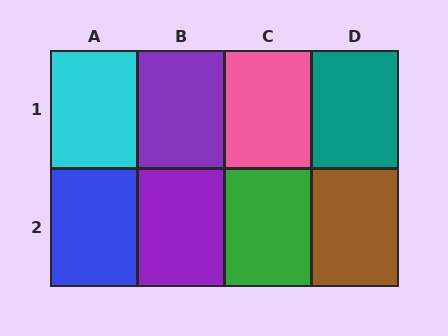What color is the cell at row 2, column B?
Purple.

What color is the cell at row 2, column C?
Green.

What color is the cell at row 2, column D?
Brown.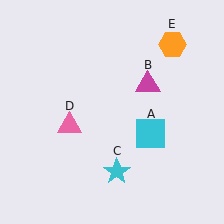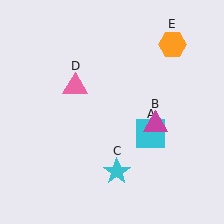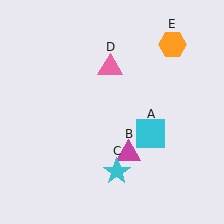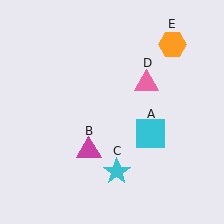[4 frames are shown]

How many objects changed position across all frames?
2 objects changed position: magenta triangle (object B), pink triangle (object D).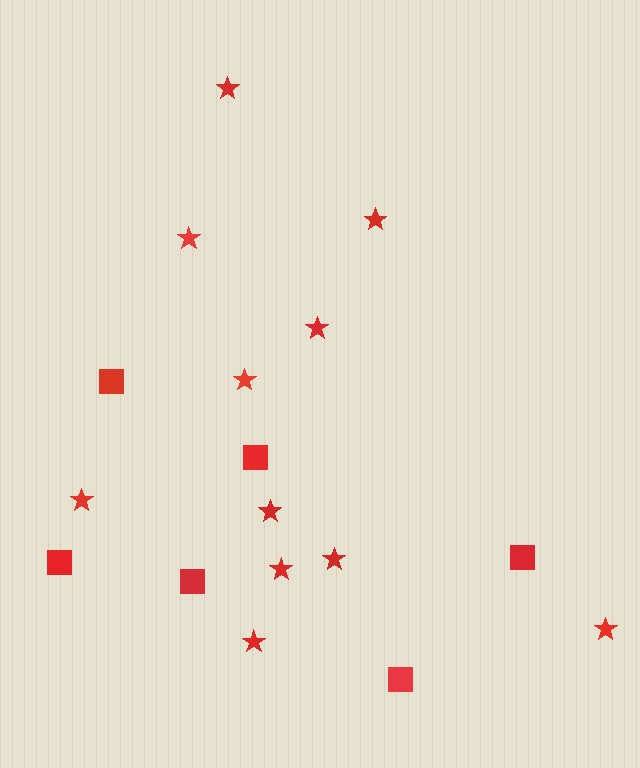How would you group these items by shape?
There are 2 groups: one group of stars (11) and one group of squares (6).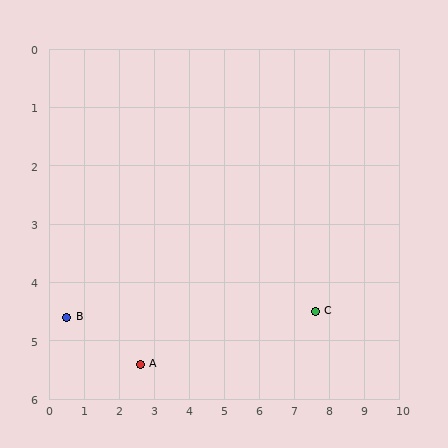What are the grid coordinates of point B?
Point B is at approximately (0.5, 4.6).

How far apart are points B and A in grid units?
Points B and A are about 2.2 grid units apart.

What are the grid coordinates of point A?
Point A is at approximately (2.6, 5.4).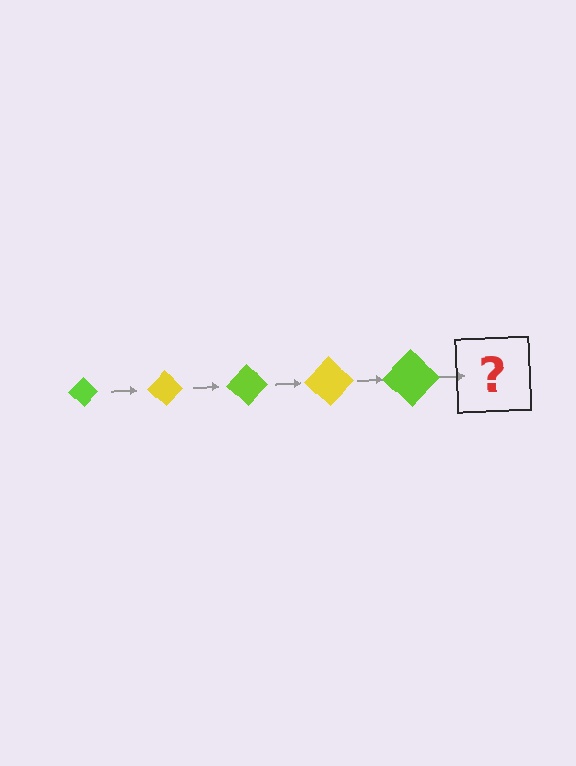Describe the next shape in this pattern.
It should be a yellow diamond, larger than the previous one.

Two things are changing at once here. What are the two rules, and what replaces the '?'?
The two rules are that the diamond grows larger each step and the color cycles through lime and yellow. The '?' should be a yellow diamond, larger than the previous one.